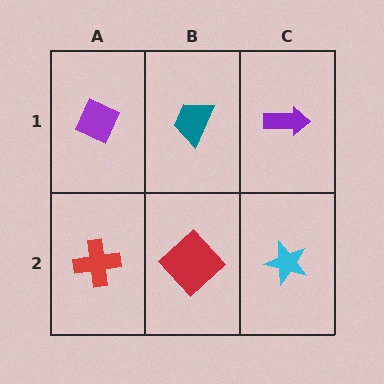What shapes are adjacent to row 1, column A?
A red cross (row 2, column A), a teal trapezoid (row 1, column B).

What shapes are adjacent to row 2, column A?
A purple diamond (row 1, column A), a red diamond (row 2, column B).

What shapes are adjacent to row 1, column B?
A red diamond (row 2, column B), a purple diamond (row 1, column A), a purple arrow (row 1, column C).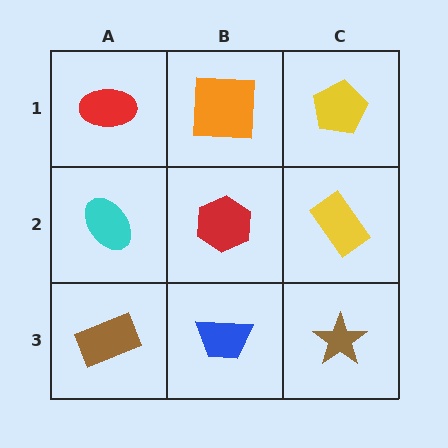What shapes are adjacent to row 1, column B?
A red hexagon (row 2, column B), a red ellipse (row 1, column A), a yellow pentagon (row 1, column C).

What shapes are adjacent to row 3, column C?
A yellow rectangle (row 2, column C), a blue trapezoid (row 3, column B).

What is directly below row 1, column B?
A red hexagon.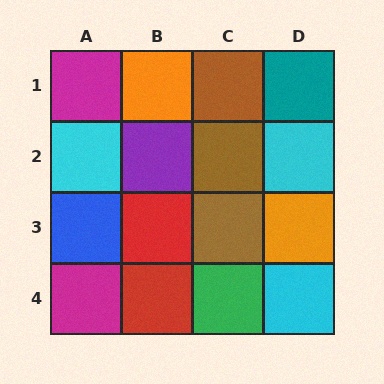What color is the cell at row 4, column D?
Cyan.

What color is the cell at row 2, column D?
Cyan.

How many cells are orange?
2 cells are orange.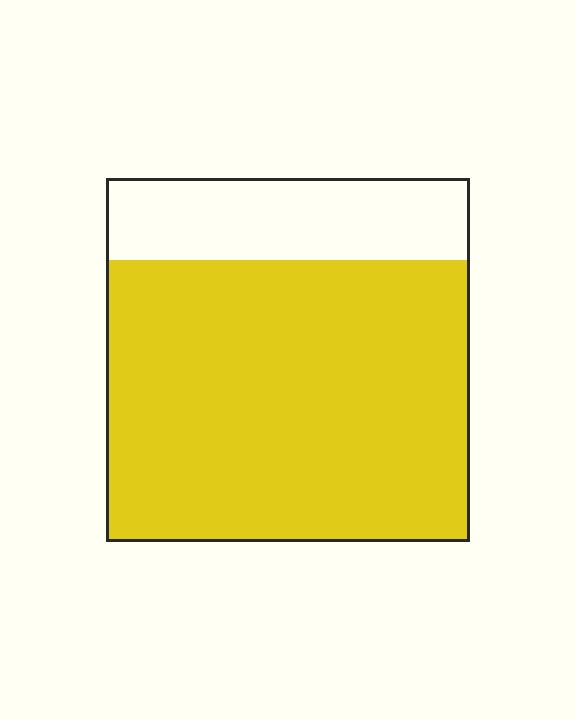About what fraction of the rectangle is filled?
About three quarters (3/4).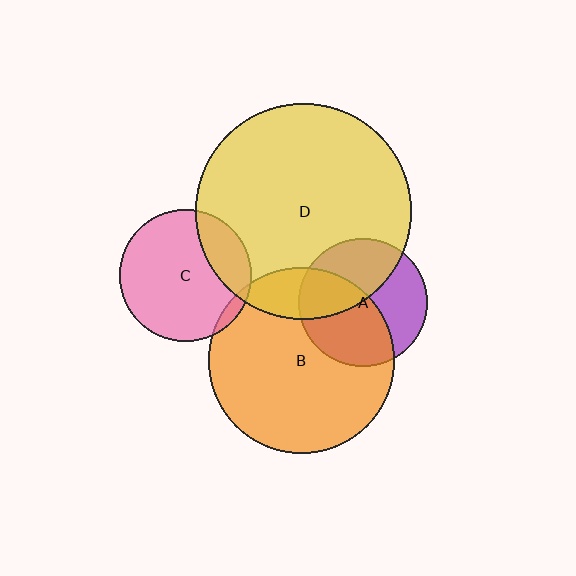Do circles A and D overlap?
Yes.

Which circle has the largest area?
Circle D (yellow).